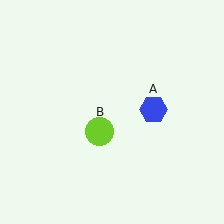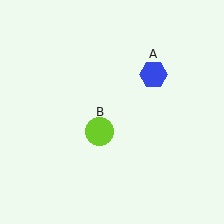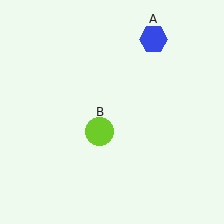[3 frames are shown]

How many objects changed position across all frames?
1 object changed position: blue hexagon (object A).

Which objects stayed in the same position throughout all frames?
Lime circle (object B) remained stationary.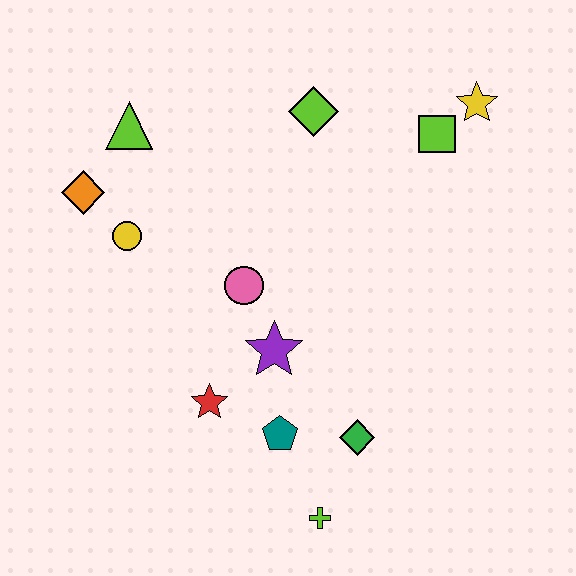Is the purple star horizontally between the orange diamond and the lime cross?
Yes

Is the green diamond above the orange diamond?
No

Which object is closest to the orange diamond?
The yellow circle is closest to the orange diamond.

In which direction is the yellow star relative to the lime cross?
The yellow star is above the lime cross.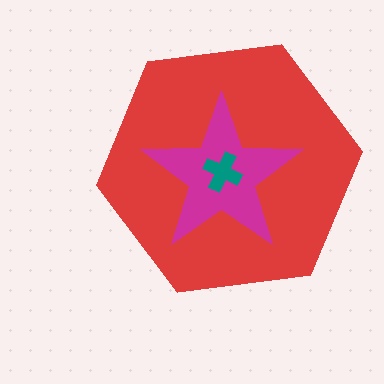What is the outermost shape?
The red hexagon.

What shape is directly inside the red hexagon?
The magenta star.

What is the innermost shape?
The teal cross.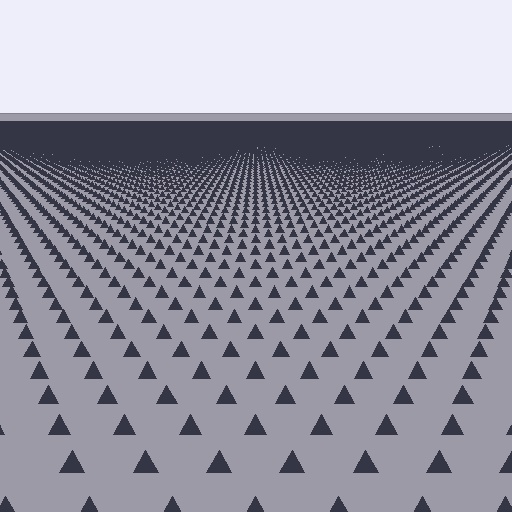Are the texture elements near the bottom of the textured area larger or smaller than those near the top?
Larger. Near the bottom, elements are closer to the viewer and appear at a bigger on-screen size.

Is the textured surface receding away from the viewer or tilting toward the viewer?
The surface is receding away from the viewer. Texture elements get smaller and denser toward the top.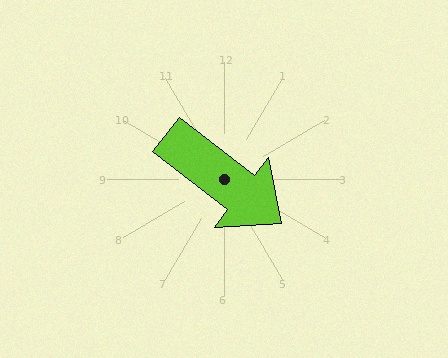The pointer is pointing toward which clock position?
Roughly 4 o'clock.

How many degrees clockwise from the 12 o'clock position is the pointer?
Approximately 128 degrees.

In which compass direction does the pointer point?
Southeast.